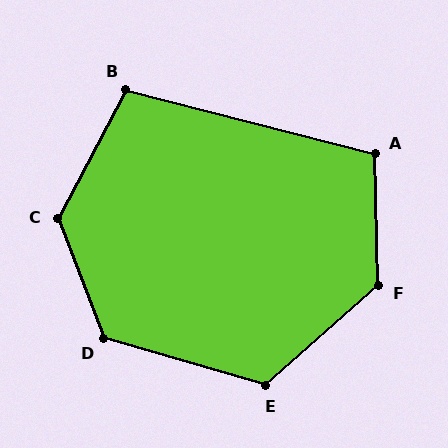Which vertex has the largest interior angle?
C, at approximately 131 degrees.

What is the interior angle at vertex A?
Approximately 106 degrees (obtuse).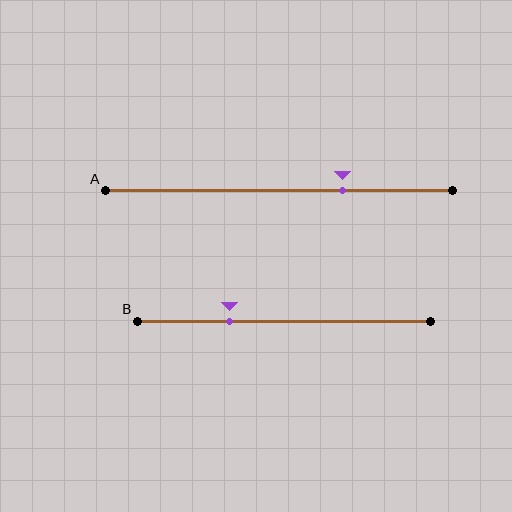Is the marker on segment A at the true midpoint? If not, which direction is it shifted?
No, the marker on segment A is shifted to the right by about 18% of the segment length.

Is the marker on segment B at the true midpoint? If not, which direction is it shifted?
No, the marker on segment B is shifted to the left by about 19% of the segment length.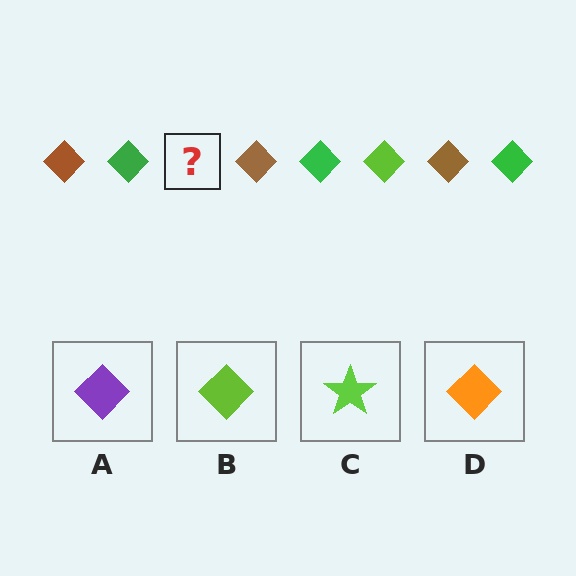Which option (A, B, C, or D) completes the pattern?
B.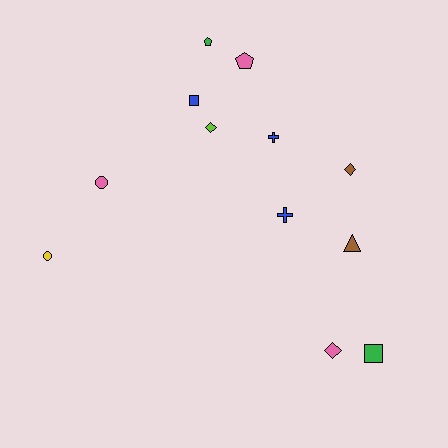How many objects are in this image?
There are 12 objects.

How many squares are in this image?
There are 2 squares.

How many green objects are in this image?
There are 2 green objects.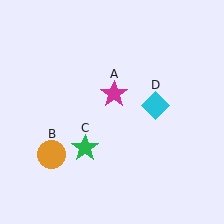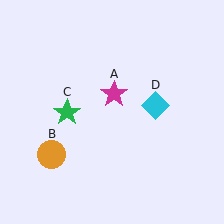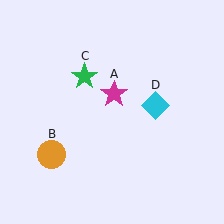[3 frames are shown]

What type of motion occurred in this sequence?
The green star (object C) rotated clockwise around the center of the scene.